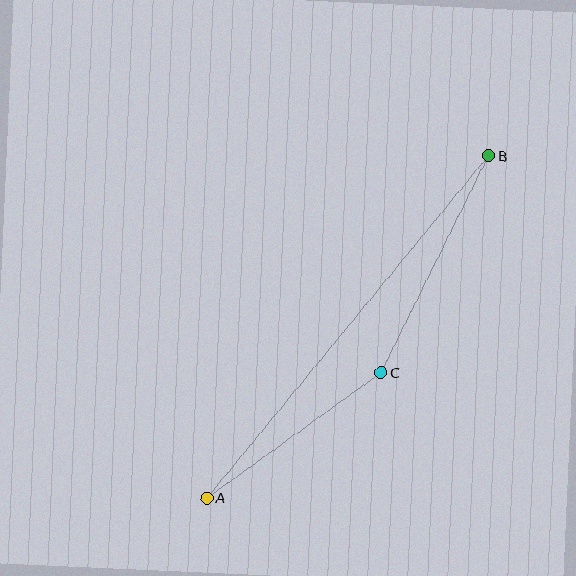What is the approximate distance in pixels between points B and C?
The distance between B and C is approximately 242 pixels.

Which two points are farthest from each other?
Points A and B are farthest from each other.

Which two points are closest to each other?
Points A and C are closest to each other.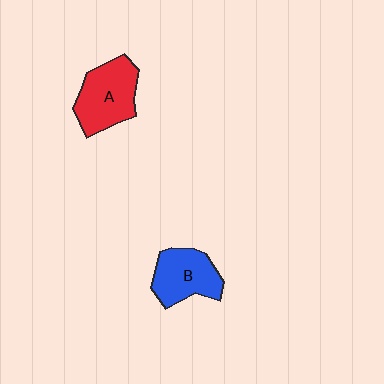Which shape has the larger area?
Shape A (red).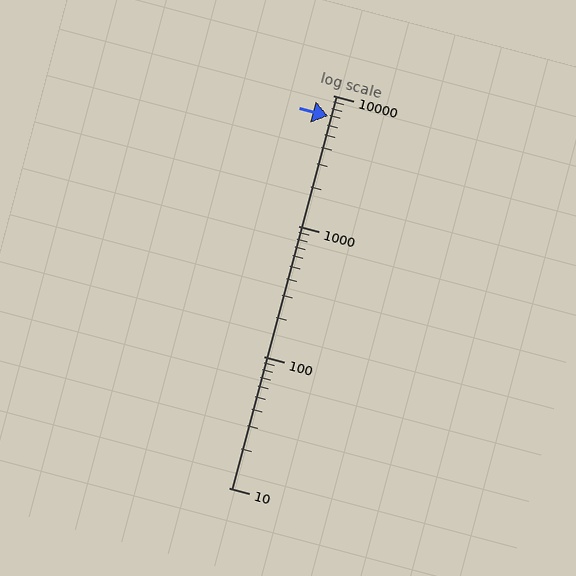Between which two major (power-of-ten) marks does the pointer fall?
The pointer is between 1000 and 10000.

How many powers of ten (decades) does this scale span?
The scale spans 3 decades, from 10 to 10000.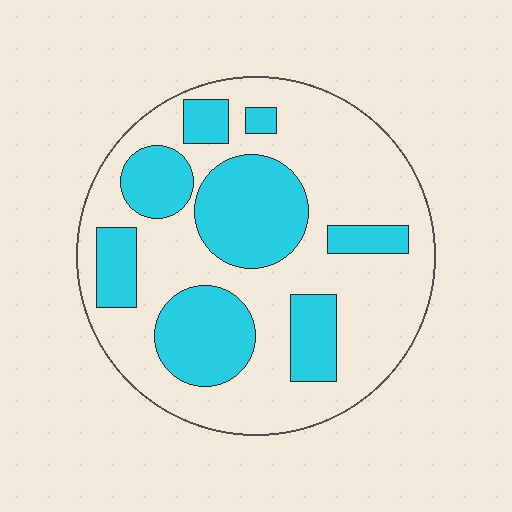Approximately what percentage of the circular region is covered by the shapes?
Approximately 35%.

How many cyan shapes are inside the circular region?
8.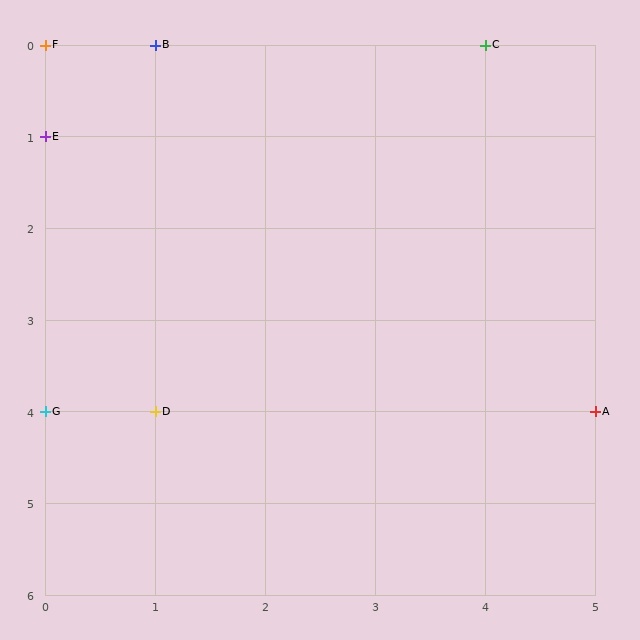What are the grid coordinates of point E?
Point E is at grid coordinates (0, 1).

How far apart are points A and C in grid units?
Points A and C are 1 column and 4 rows apart (about 4.1 grid units diagonally).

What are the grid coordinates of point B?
Point B is at grid coordinates (1, 0).